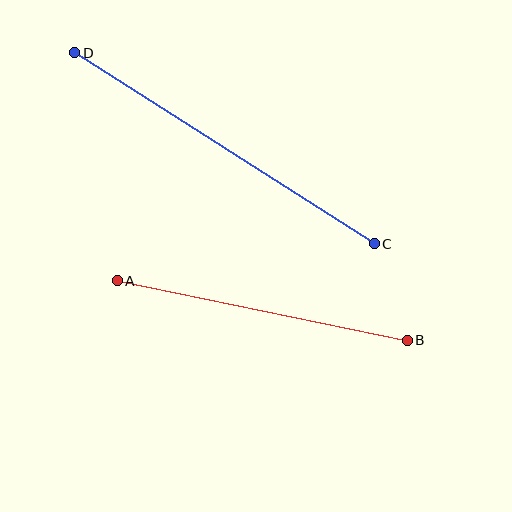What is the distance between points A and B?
The distance is approximately 296 pixels.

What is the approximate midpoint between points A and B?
The midpoint is at approximately (262, 311) pixels.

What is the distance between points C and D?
The distance is approximately 356 pixels.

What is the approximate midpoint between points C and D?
The midpoint is at approximately (224, 148) pixels.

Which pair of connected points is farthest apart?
Points C and D are farthest apart.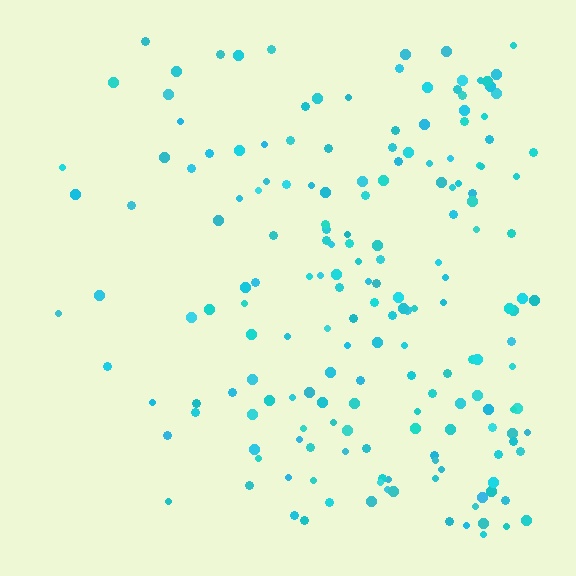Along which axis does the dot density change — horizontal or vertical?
Horizontal.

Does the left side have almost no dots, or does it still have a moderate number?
Still a moderate number, just noticeably fewer than the right.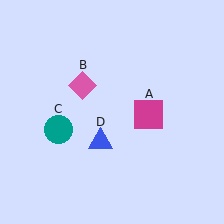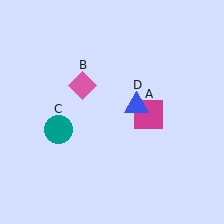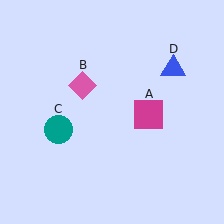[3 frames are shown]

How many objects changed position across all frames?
1 object changed position: blue triangle (object D).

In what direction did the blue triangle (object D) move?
The blue triangle (object D) moved up and to the right.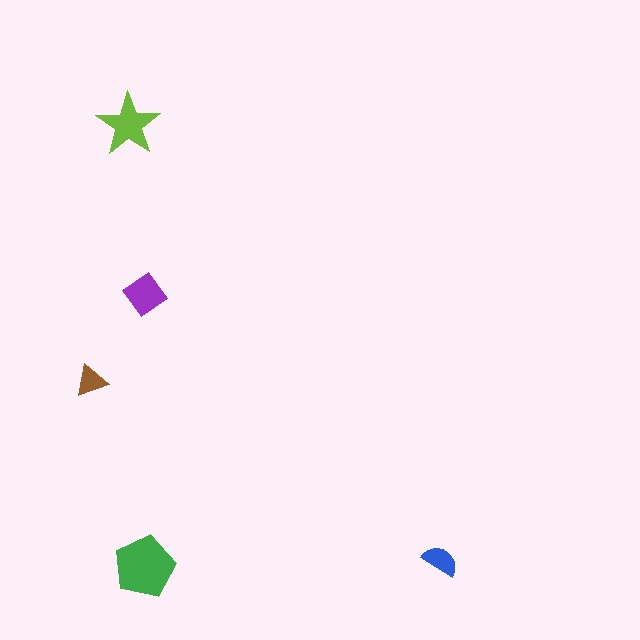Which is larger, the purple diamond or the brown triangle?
The purple diamond.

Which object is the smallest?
The brown triangle.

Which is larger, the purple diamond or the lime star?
The lime star.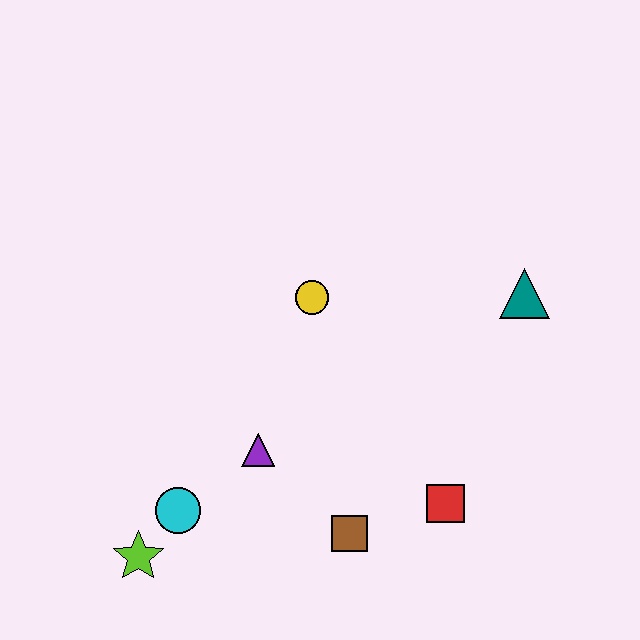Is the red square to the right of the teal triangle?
No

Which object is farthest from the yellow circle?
The lime star is farthest from the yellow circle.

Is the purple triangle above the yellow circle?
No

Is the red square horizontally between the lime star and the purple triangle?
No